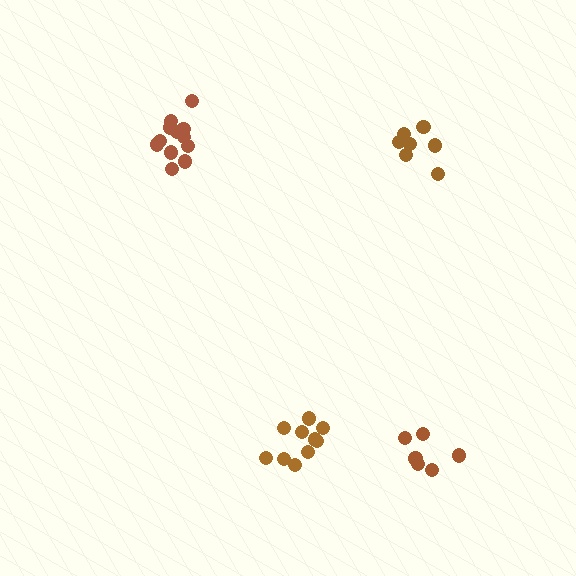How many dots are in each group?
Group 1: 7 dots, Group 2: 6 dots, Group 3: 10 dots, Group 4: 12 dots (35 total).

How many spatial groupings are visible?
There are 4 spatial groupings.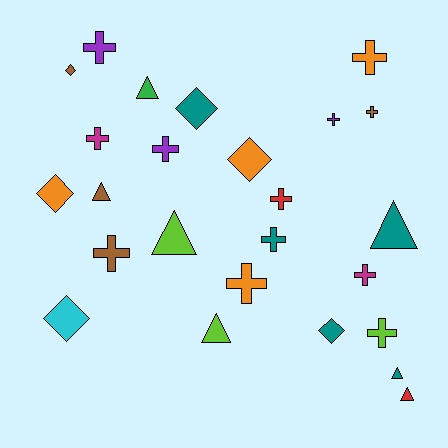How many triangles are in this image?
There are 7 triangles.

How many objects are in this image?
There are 25 objects.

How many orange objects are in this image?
There are 4 orange objects.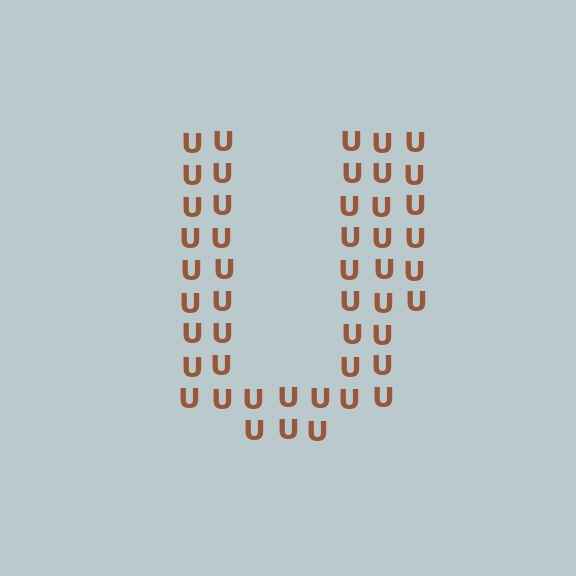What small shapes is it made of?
It is made of small letter U's.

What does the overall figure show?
The overall figure shows the letter U.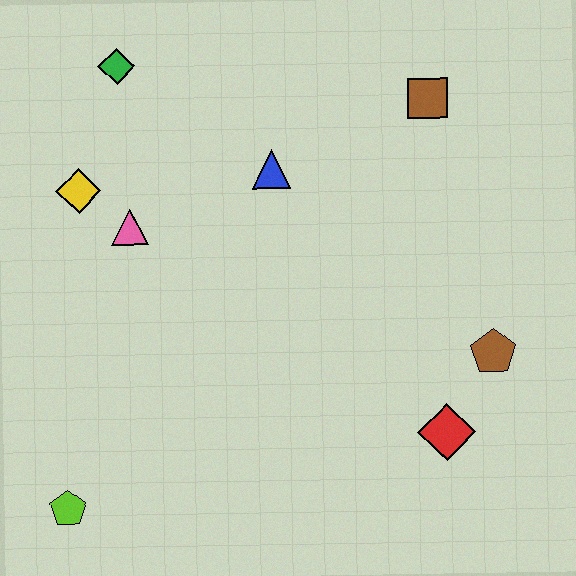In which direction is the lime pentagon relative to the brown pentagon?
The lime pentagon is to the left of the brown pentagon.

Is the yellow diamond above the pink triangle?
Yes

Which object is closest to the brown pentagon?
The red diamond is closest to the brown pentagon.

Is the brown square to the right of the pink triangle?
Yes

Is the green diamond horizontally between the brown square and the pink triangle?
No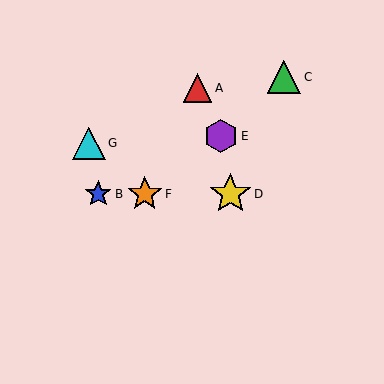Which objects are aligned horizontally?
Objects B, D, F are aligned horizontally.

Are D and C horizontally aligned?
No, D is at y≈194 and C is at y≈77.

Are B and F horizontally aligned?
Yes, both are at y≈194.